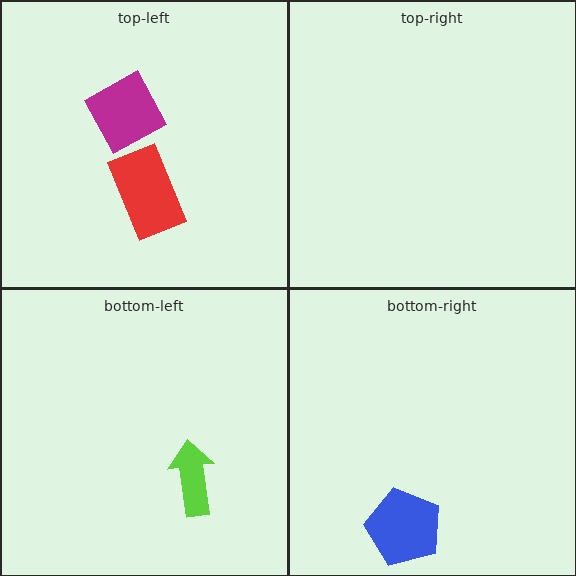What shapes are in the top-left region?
The red rectangle, the magenta diamond.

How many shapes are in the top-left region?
2.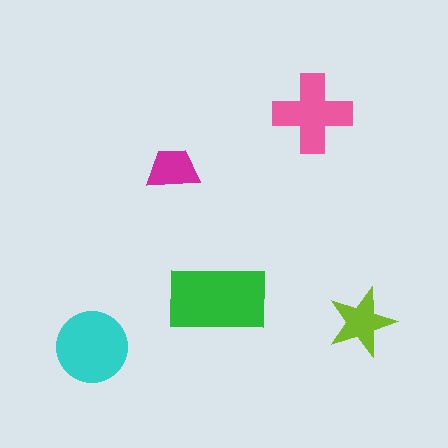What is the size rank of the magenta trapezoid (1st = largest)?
5th.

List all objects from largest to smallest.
The green rectangle, the cyan circle, the pink cross, the lime star, the magenta trapezoid.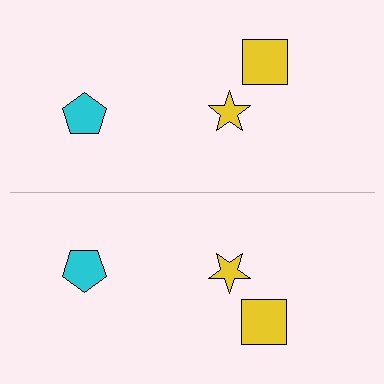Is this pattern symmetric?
Yes, this pattern has bilateral (reflection) symmetry.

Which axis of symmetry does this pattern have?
The pattern has a horizontal axis of symmetry running through the center of the image.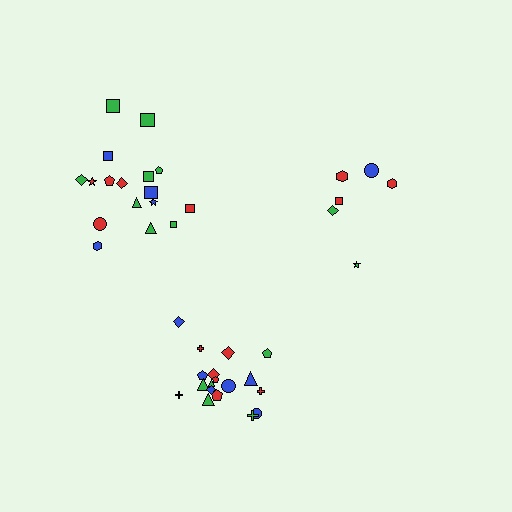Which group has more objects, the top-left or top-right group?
The top-left group.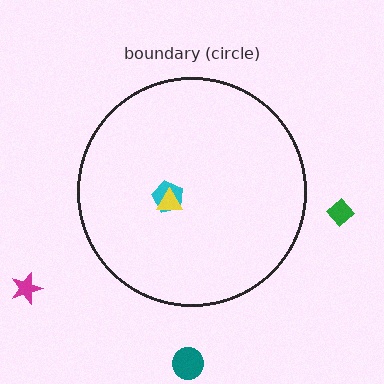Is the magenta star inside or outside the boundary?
Outside.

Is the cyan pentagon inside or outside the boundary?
Inside.